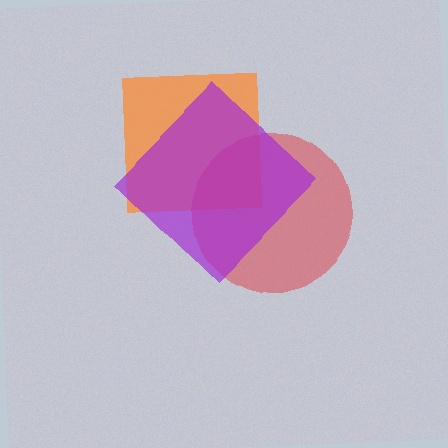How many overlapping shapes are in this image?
There are 3 overlapping shapes in the image.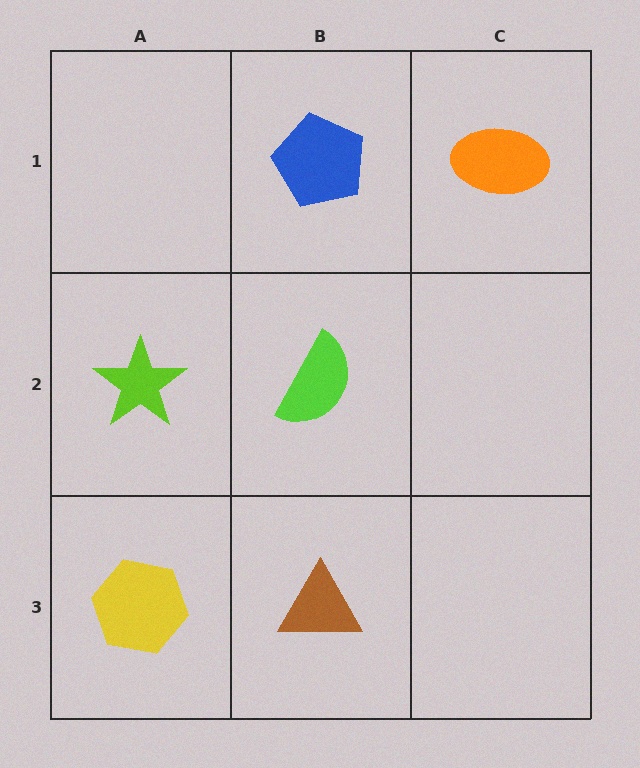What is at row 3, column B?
A brown triangle.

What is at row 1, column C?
An orange ellipse.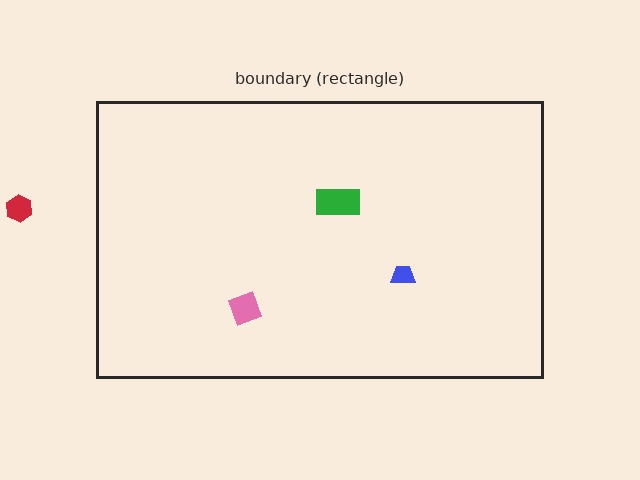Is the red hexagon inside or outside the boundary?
Outside.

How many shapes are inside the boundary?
3 inside, 1 outside.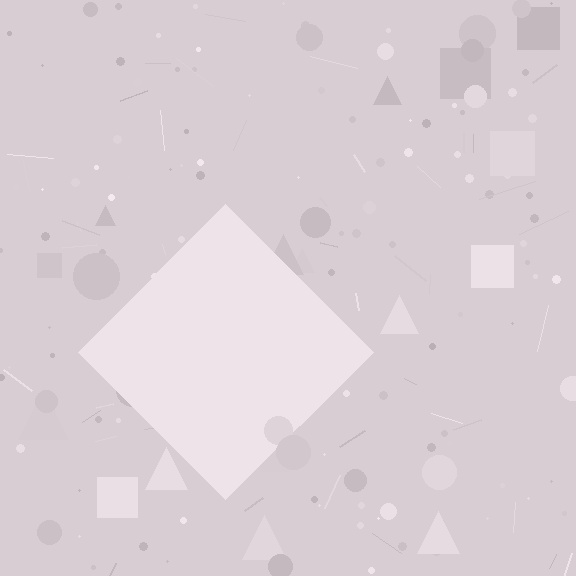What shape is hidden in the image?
A diamond is hidden in the image.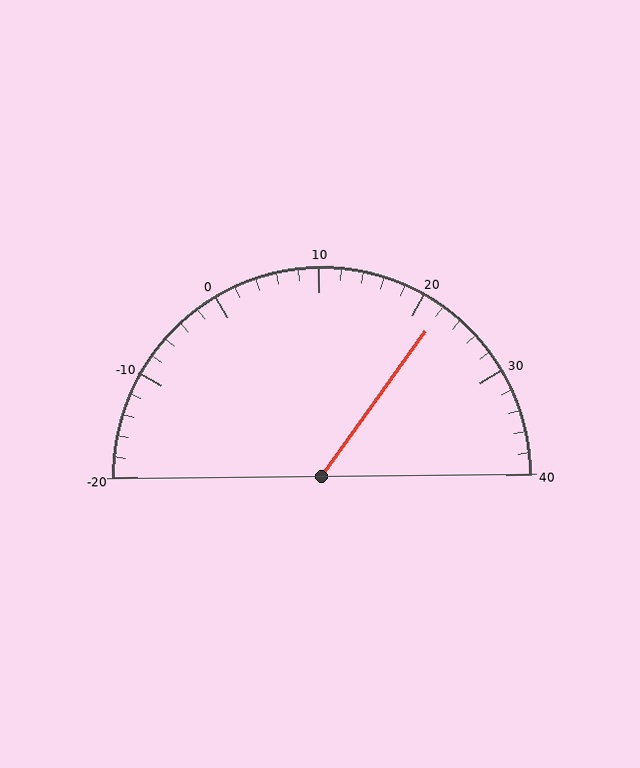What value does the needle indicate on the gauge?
The needle indicates approximately 22.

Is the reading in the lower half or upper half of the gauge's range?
The reading is in the upper half of the range (-20 to 40).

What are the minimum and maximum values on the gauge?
The gauge ranges from -20 to 40.